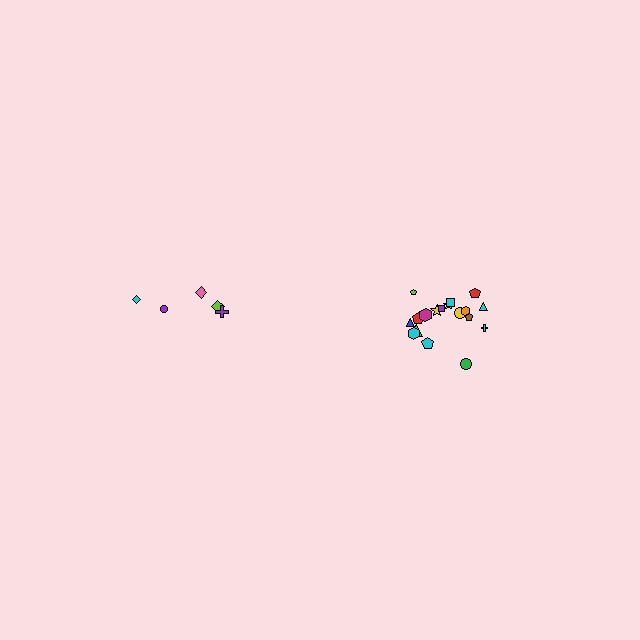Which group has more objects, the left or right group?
The right group.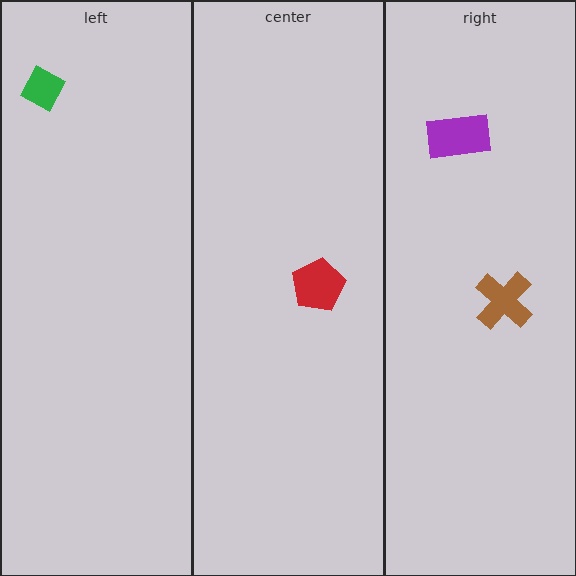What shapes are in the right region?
The purple rectangle, the brown cross.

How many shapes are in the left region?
1.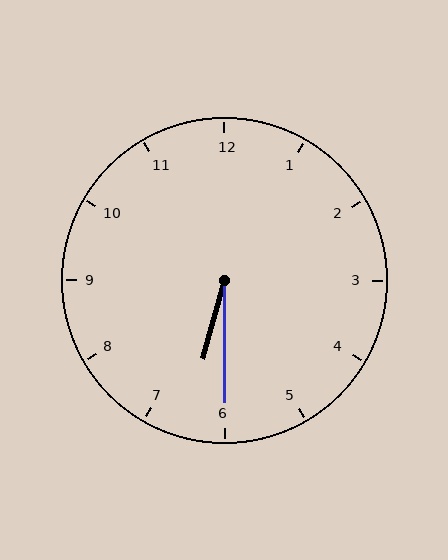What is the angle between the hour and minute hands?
Approximately 15 degrees.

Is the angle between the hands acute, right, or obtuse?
It is acute.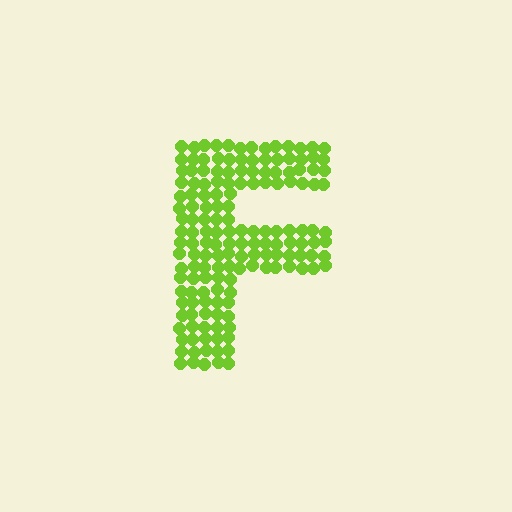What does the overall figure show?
The overall figure shows the letter F.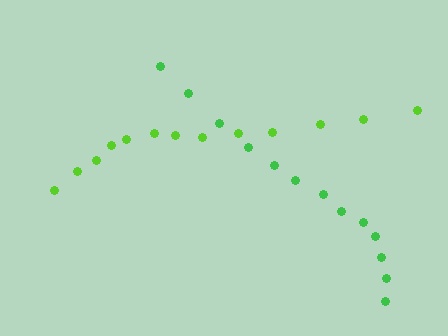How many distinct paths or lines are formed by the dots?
There are 2 distinct paths.